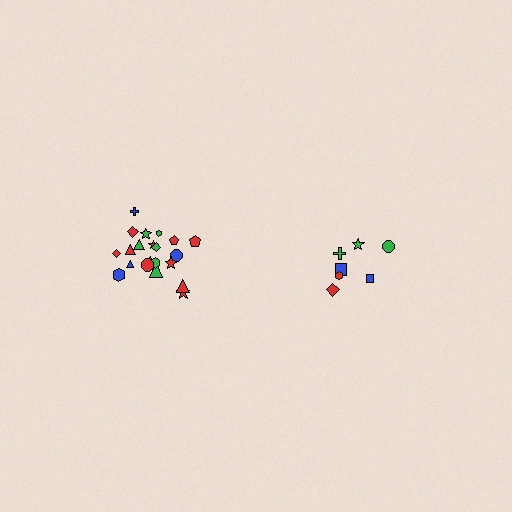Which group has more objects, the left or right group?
The left group.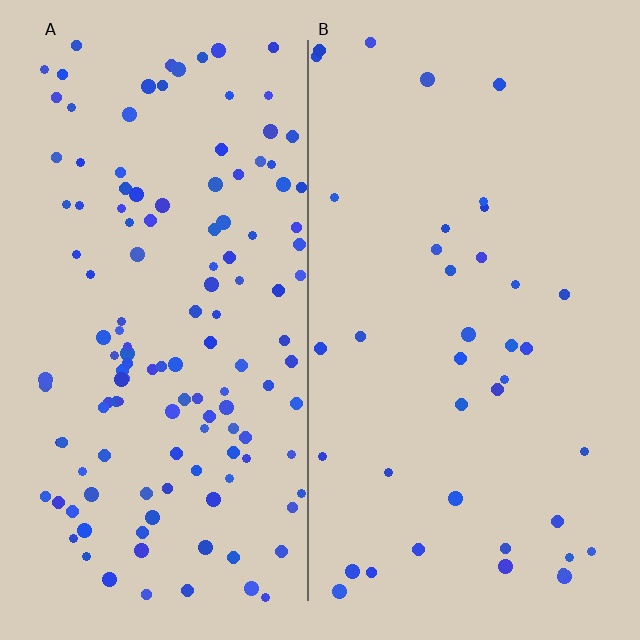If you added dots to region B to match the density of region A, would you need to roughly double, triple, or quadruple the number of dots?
Approximately triple.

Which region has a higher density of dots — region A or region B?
A (the left).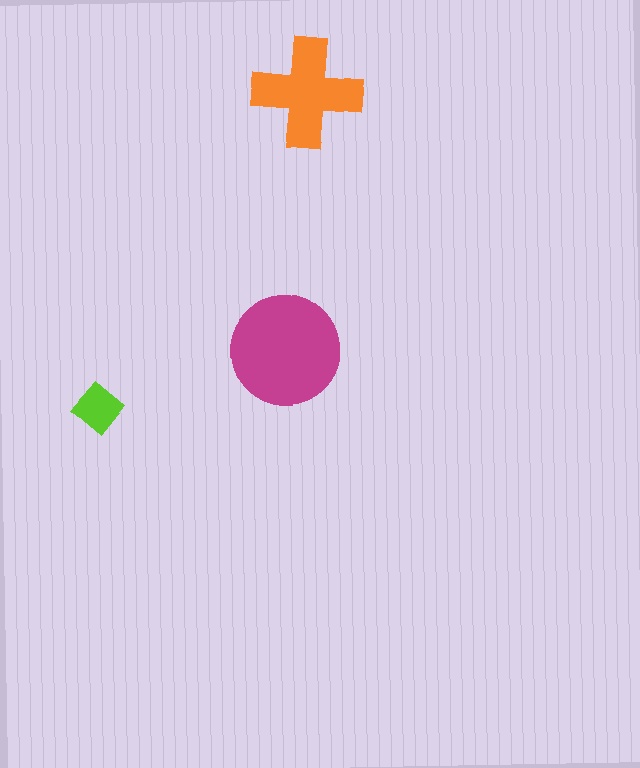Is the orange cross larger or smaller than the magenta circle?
Smaller.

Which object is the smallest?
The lime diamond.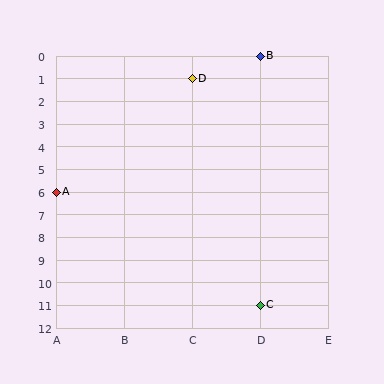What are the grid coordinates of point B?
Point B is at grid coordinates (D, 0).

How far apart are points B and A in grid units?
Points B and A are 3 columns and 6 rows apart (about 6.7 grid units diagonally).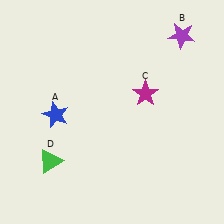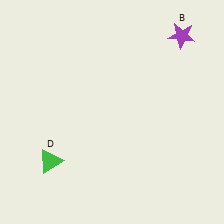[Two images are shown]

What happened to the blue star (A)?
The blue star (A) was removed in Image 2. It was in the bottom-left area of Image 1.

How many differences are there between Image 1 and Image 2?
There are 2 differences between the two images.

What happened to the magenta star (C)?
The magenta star (C) was removed in Image 2. It was in the top-right area of Image 1.